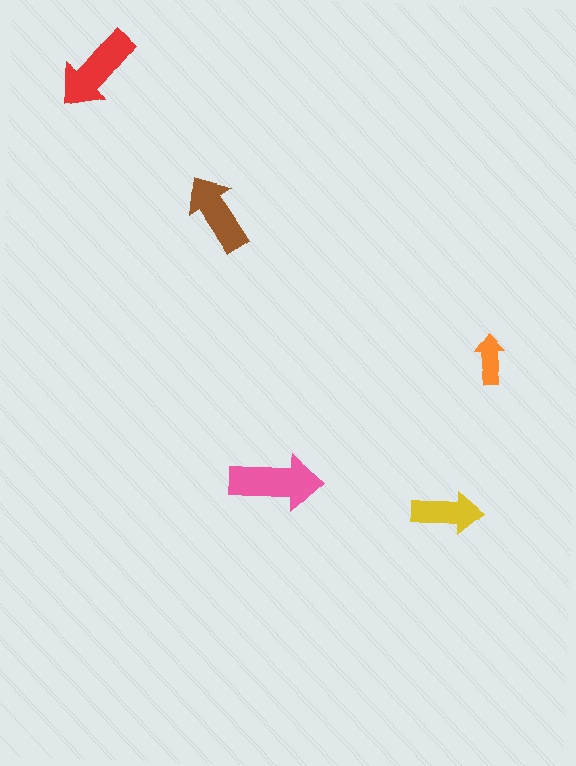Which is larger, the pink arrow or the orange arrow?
The pink one.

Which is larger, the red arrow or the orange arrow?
The red one.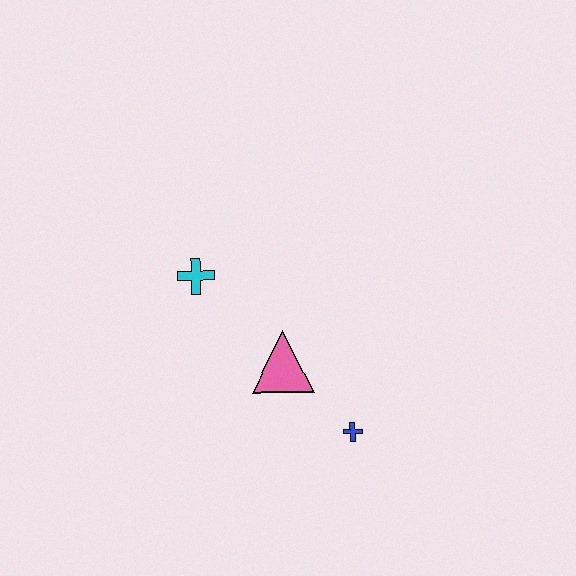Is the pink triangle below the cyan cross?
Yes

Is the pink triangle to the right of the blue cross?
No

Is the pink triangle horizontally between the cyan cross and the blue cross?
Yes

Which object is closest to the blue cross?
The pink triangle is closest to the blue cross.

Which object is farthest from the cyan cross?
The blue cross is farthest from the cyan cross.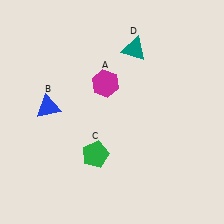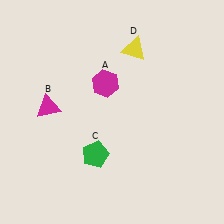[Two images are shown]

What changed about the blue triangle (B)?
In Image 1, B is blue. In Image 2, it changed to magenta.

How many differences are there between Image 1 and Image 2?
There are 2 differences between the two images.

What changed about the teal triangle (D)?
In Image 1, D is teal. In Image 2, it changed to yellow.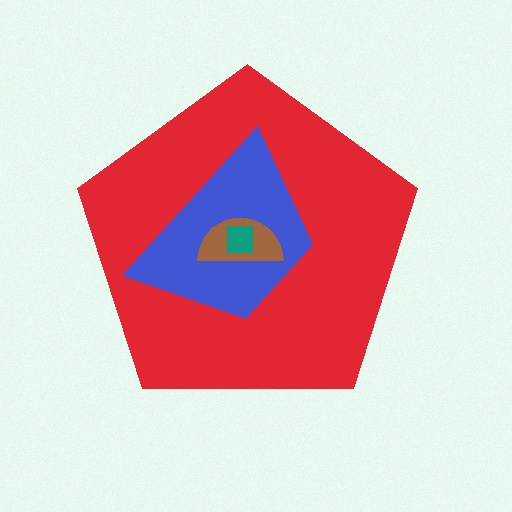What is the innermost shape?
The teal square.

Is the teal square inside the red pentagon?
Yes.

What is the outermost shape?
The red pentagon.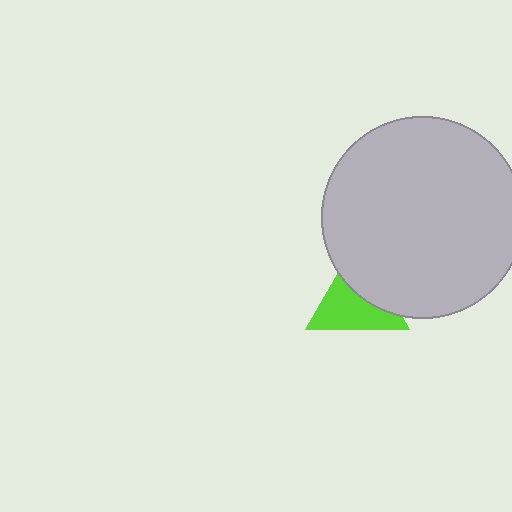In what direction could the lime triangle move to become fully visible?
The lime triangle could move toward the lower-left. That would shift it out from behind the light gray circle entirely.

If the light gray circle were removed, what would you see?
You would see the complete lime triangle.